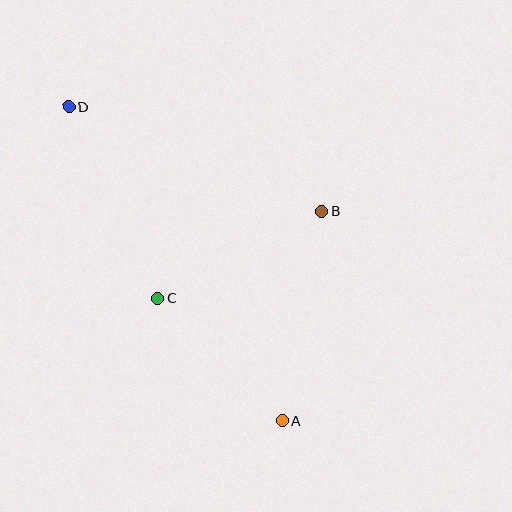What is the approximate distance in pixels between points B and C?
The distance between B and C is approximately 185 pixels.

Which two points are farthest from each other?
Points A and D are farthest from each other.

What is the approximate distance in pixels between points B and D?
The distance between B and D is approximately 273 pixels.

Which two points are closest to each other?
Points A and C are closest to each other.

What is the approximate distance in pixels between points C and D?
The distance between C and D is approximately 211 pixels.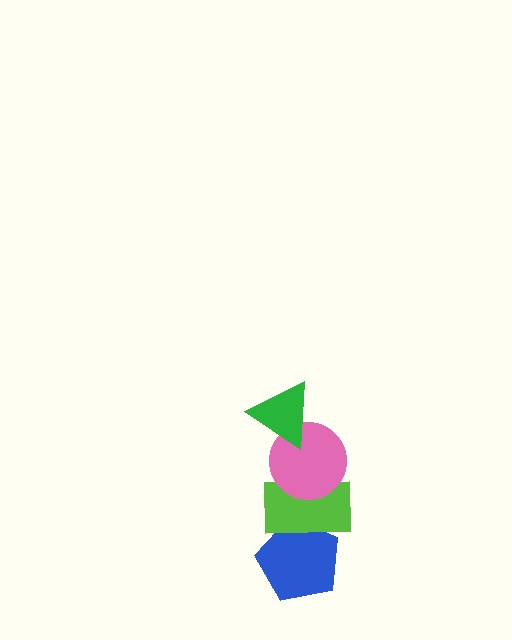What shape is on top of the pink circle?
The green triangle is on top of the pink circle.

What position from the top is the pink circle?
The pink circle is 2nd from the top.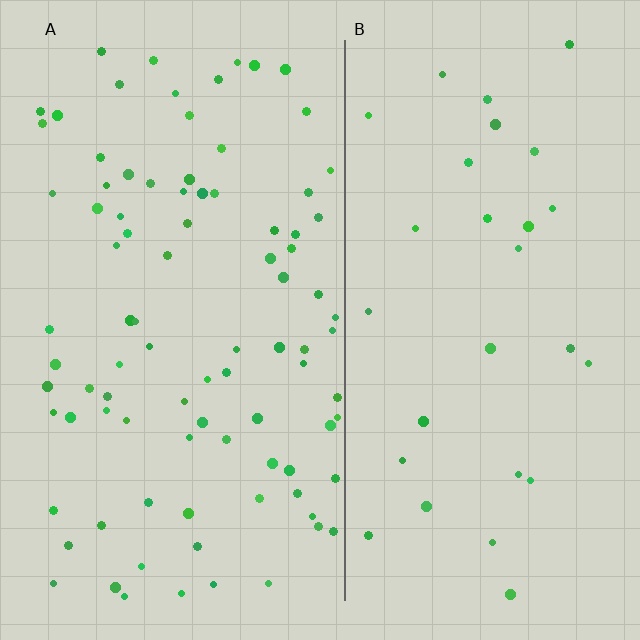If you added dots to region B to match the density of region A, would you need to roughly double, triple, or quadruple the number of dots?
Approximately triple.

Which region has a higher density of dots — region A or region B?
A (the left).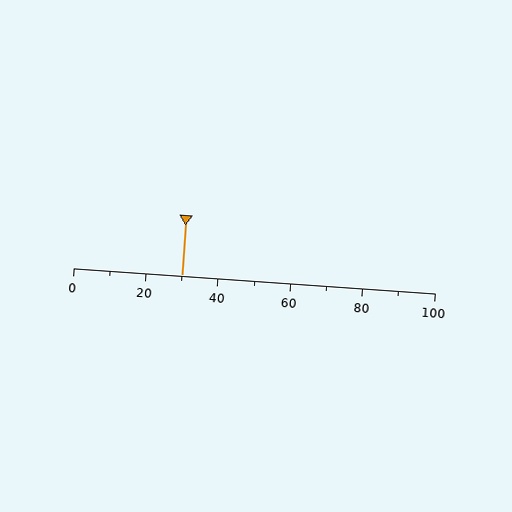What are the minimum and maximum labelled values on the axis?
The axis runs from 0 to 100.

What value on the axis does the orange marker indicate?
The marker indicates approximately 30.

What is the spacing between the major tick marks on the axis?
The major ticks are spaced 20 apart.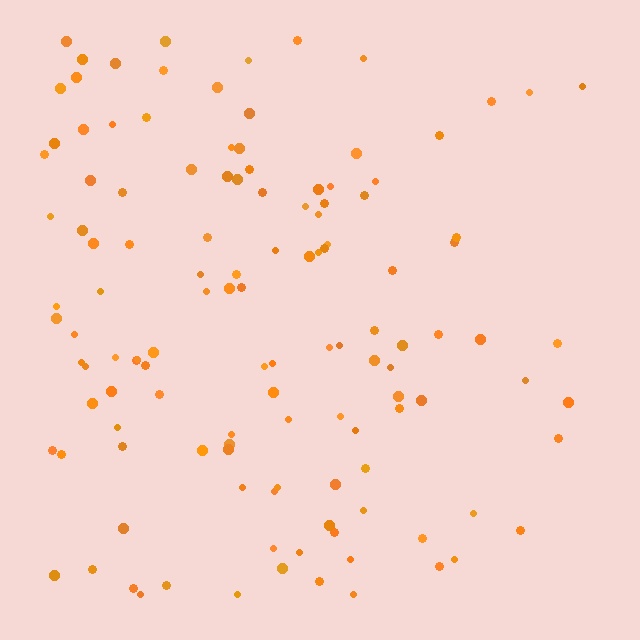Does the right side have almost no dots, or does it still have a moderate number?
Still a moderate number, just noticeably fewer than the left.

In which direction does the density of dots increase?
From right to left, with the left side densest.